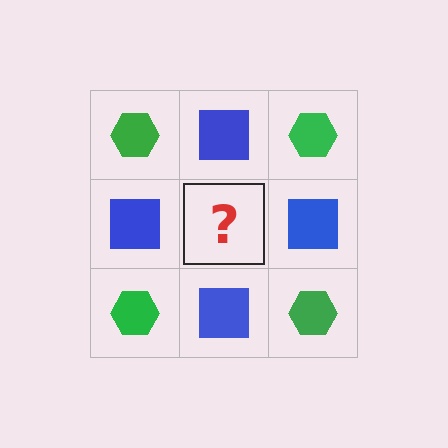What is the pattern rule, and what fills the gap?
The rule is that it alternates green hexagon and blue square in a checkerboard pattern. The gap should be filled with a green hexagon.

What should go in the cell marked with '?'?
The missing cell should contain a green hexagon.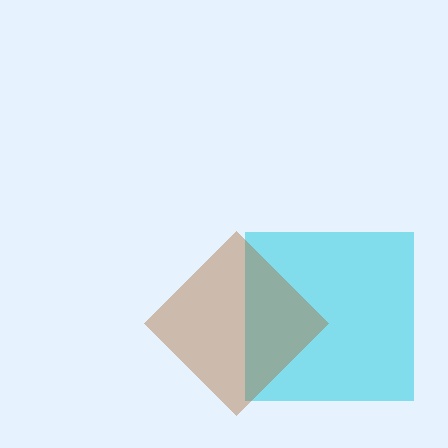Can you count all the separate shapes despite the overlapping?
Yes, there are 2 separate shapes.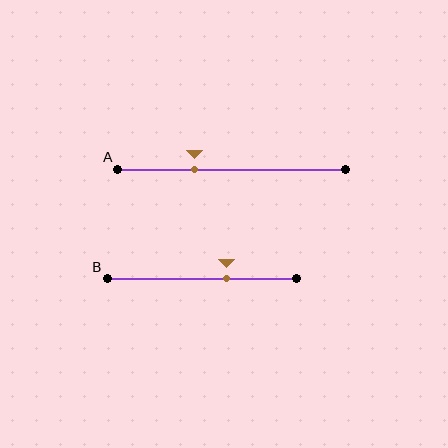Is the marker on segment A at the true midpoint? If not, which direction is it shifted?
No, the marker on segment A is shifted to the left by about 16% of the segment length.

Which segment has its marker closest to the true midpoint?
Segment B has its marker closest to the true midpoint.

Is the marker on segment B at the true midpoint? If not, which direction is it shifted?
No, the marker on segment B is shifted to the right by about 13% of the segment length.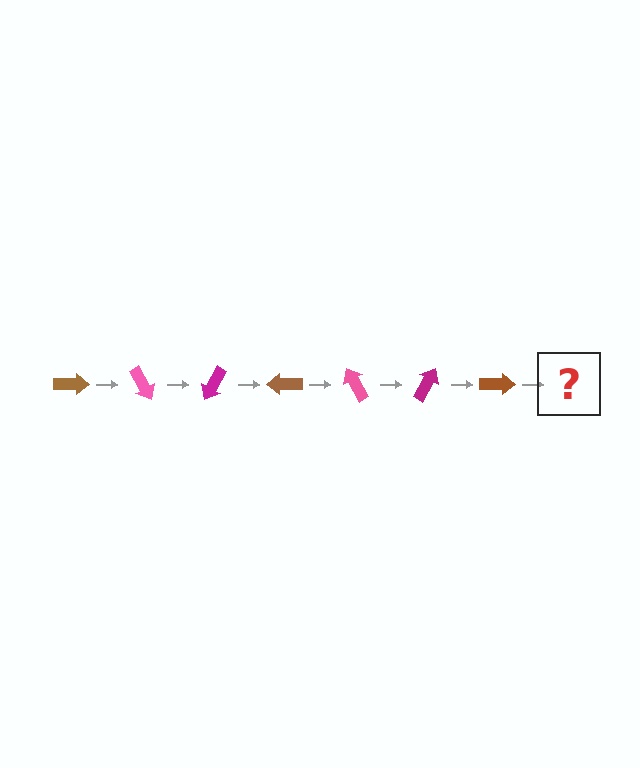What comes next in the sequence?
The next element should be a pink arrow, rotated 420 degrees from the start.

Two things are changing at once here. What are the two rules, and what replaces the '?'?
The two rules are that it rotates 60 degrees each step and the color cycles through brown, pink, and magenta. The '?' should be a pink arrow, rotated 420 degrees from the start.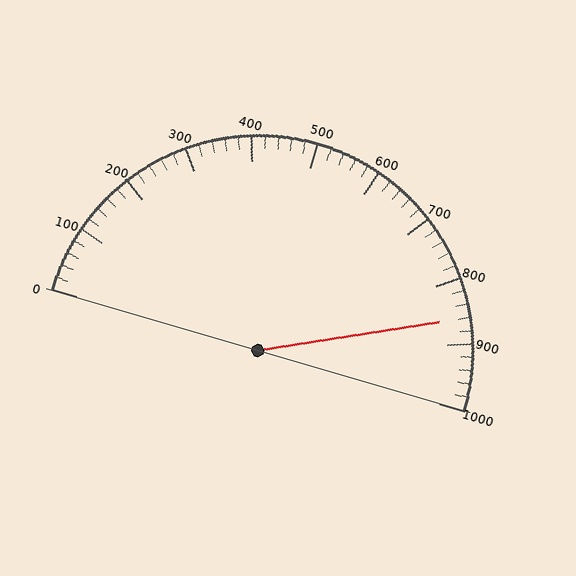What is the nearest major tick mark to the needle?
The nearest major tick mark is 900.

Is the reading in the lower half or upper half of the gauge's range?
The reading is in the upper half of the range (0 to 1000).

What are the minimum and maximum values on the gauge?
The gauge ranges from 0 to 1000.